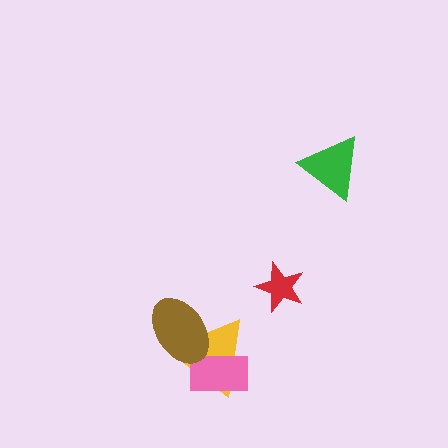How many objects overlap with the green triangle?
0 objects overlap with the green triangle.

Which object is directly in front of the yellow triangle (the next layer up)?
The pink rectangle is directly in front of the yellow triangle.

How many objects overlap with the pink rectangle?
2 objects overlap with the pink rectangle.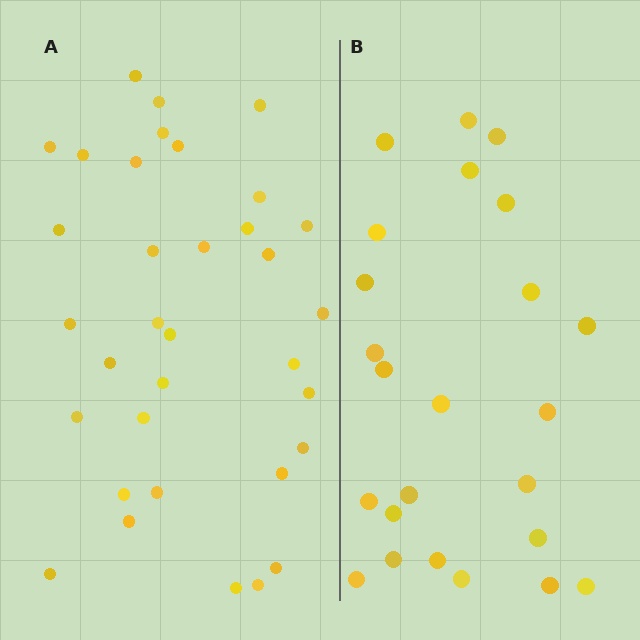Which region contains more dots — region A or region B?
Region A (the left region) has more dots.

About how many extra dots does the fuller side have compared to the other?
Region A has roughly 10 or so more dots than region B.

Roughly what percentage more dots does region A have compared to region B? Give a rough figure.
About 40% more.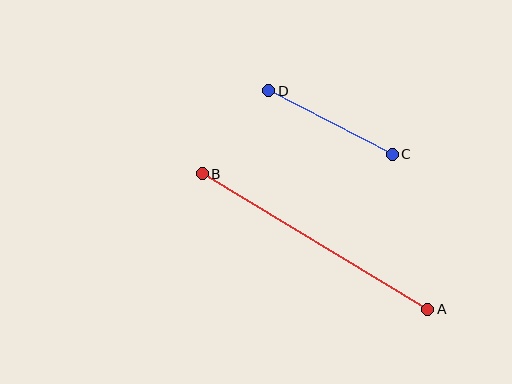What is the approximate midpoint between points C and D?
The midpoint is at approximately (331, 123) pixels.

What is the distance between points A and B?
The distance is approximately 263 pixels.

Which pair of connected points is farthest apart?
Points A and B are farthest apart.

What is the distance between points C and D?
The distance is approximately 139 pixels.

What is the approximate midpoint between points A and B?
The midpoint is at approximately (315, 242) pixels.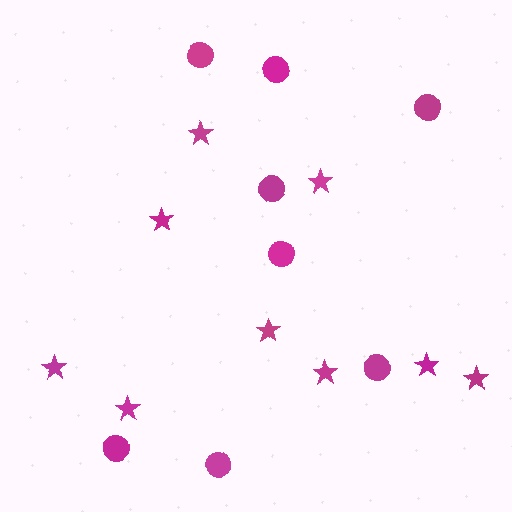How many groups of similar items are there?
There are 2 groups: one group of circles (8) and one group of stars (9).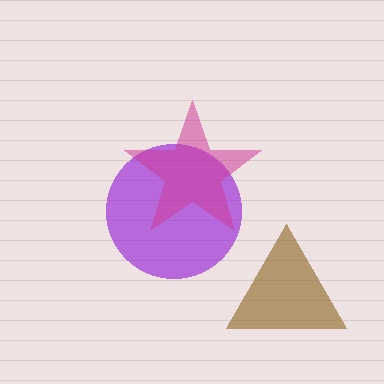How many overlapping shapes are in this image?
There are 3 overlapping shapes in the image.